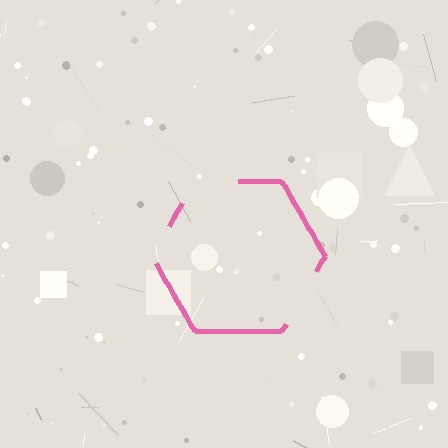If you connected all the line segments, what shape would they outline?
They would outline a hexagon.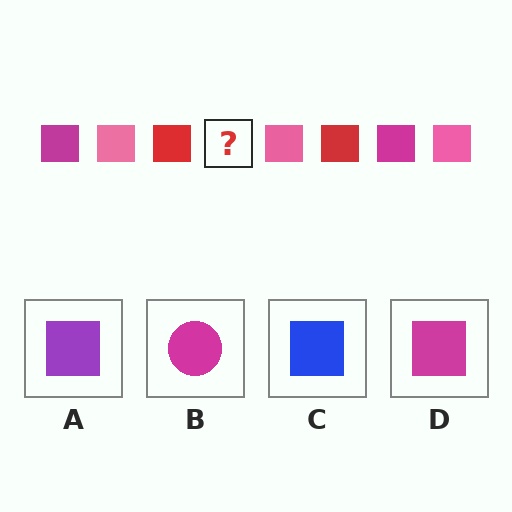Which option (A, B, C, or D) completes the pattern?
D.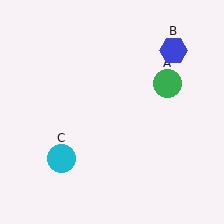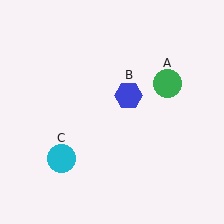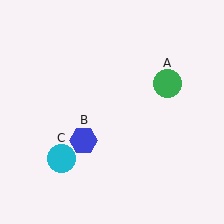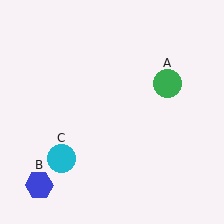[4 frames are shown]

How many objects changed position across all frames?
1 object changed position: blue hexagon (object B).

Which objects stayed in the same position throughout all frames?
Green circle (object A) and cyan circle (object C) remained stationary.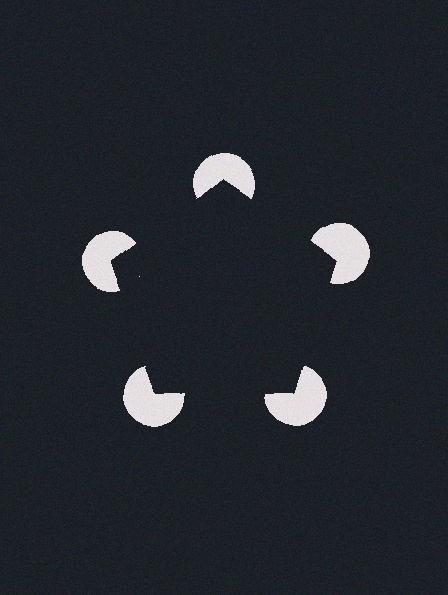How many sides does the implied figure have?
5 sides.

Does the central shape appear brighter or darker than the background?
It typically appears slightly darker than the background, even though no actual brightness change is drawn.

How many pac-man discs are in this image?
There are 5 — one at each vertex of the illusory pentagon.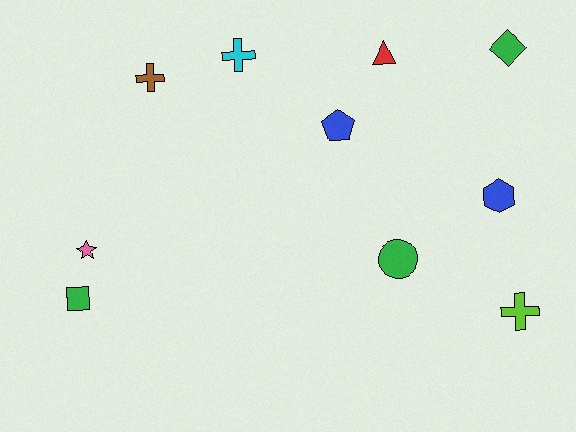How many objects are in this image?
There are 10 objects.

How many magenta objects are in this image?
There are no magenta objects.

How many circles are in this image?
There is 1 circle.